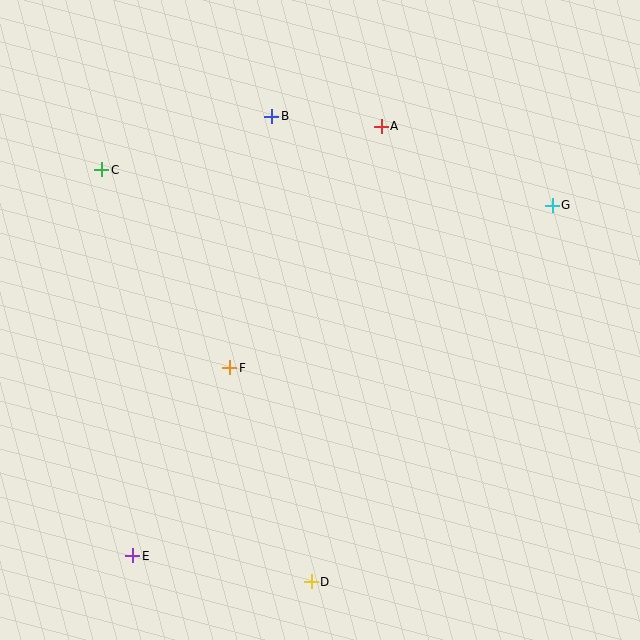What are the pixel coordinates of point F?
Point F is at (230, 368).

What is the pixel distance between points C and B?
The distance between C and B is 178 pixels.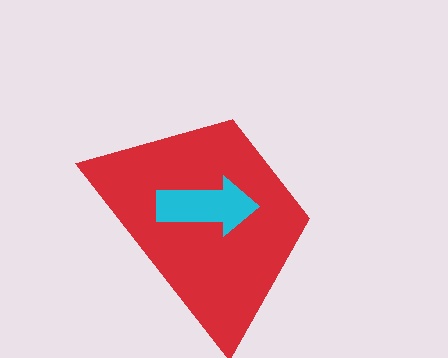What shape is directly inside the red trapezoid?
The cyan arrow.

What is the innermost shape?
The cyan arrow.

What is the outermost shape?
The red trapezoid.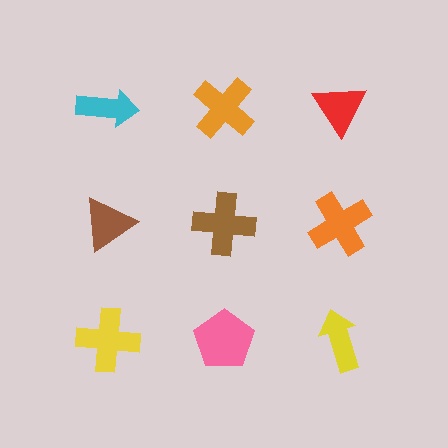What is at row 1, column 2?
An orange cross.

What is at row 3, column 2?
A pink pentagon.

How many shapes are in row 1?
3 shapes.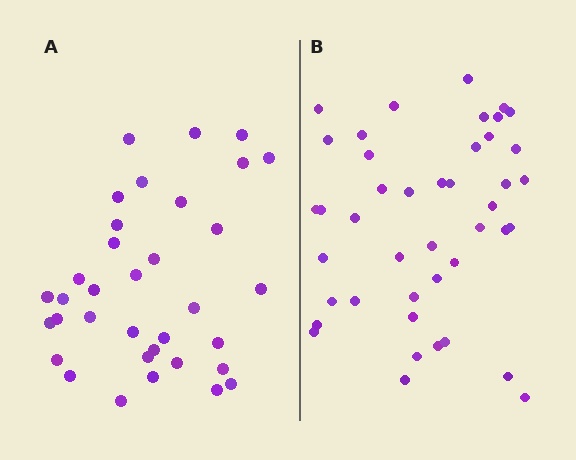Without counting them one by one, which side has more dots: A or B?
Region B (the right region) has more dots.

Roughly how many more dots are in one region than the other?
Region B has roughly 8 or so more dots than region A.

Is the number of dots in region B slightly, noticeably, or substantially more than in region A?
Region B has only slightly more — the two regions are fairly close. The ratio is roughly 1.2 to 1.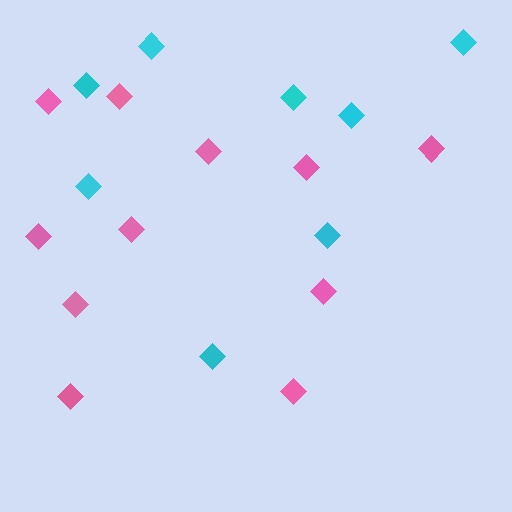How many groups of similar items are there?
There are 2 groups: one group of pink diamonds (11) and one group of cyan diamonds (8).